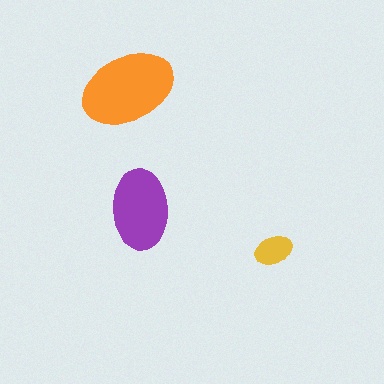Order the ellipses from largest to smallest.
the orange one, the purple one, the yellow one.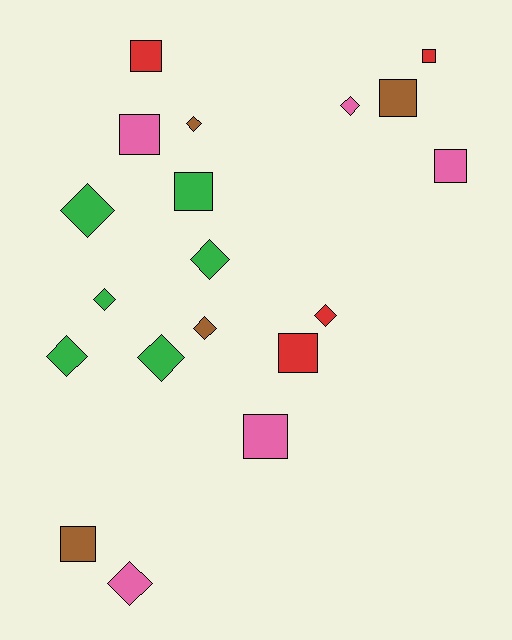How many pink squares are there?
There are 3 pink squares.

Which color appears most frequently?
Green, with 6 objects.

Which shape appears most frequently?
Diamond, with 10 objects.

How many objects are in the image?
There are 19 objects.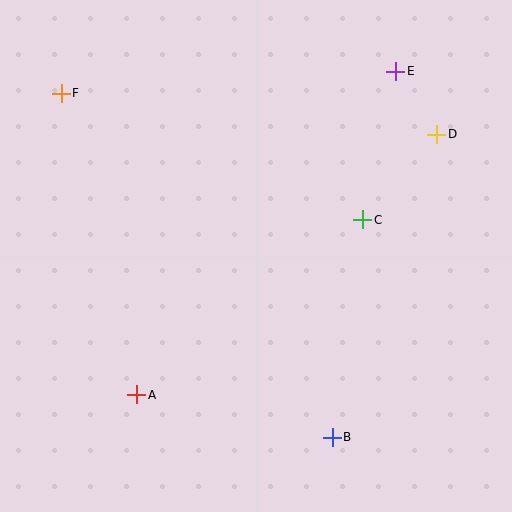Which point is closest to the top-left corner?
Point F is closest to the top-left corner.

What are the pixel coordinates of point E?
Point E is at (396, 71).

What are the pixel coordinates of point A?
Point A is at (137, 395).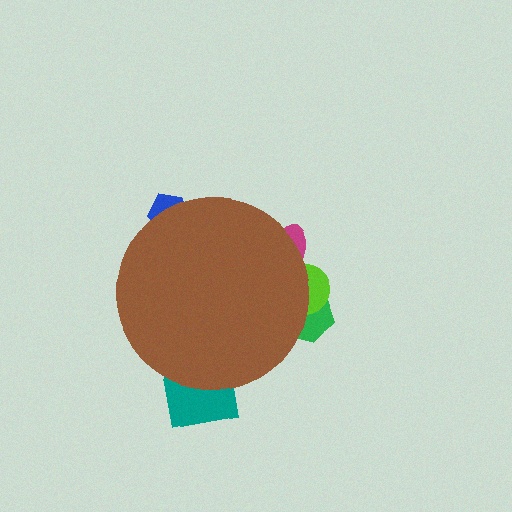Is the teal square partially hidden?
Yes, the teal square is partially hidden behind the brown circle.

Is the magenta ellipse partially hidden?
Yes, the magenta ellipse is partially hidden behind the brown circle.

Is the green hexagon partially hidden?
Yes, the green hexagon is partially hidden behind the brown circle.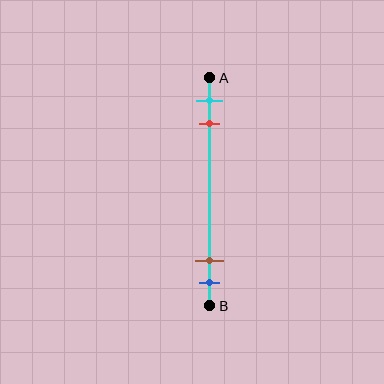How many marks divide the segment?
There are 4 marks dividing the segment.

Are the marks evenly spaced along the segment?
No, the marks are not evenly spaced.